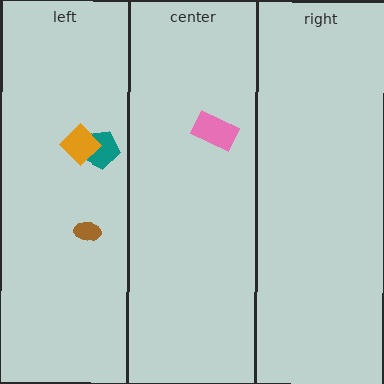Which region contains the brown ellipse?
The left region.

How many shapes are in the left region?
3.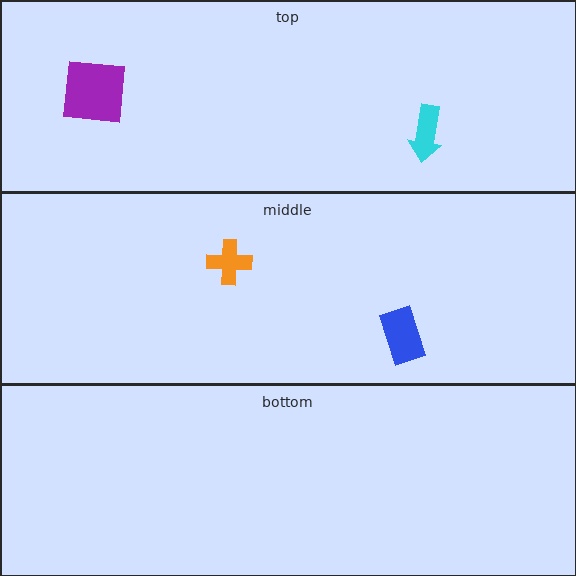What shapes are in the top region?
The purple square, the cyan arrow.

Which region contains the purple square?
The top region.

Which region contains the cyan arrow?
The top region.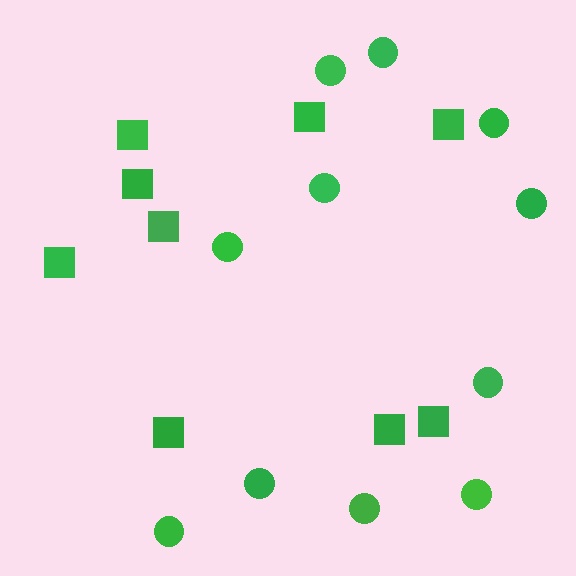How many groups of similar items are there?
There are 2 groups: one group of circles (11) and one group of squares (9).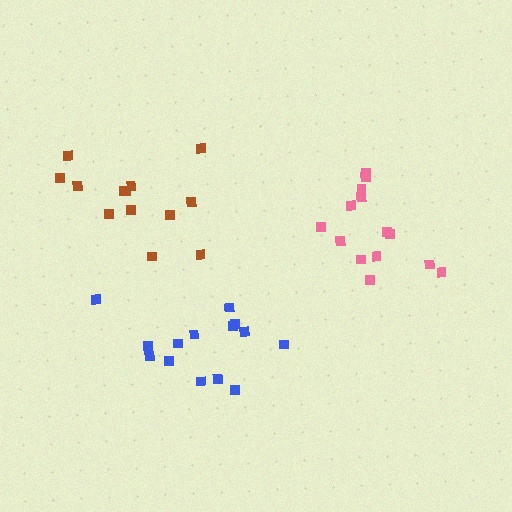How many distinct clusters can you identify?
There are 3 distinct clusters.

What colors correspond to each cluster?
The clusters are colored: blue, pink, brown.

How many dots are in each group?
Group 1: 14 dots, Group 2: 14 dots, Group 3: 13 dots (41 total).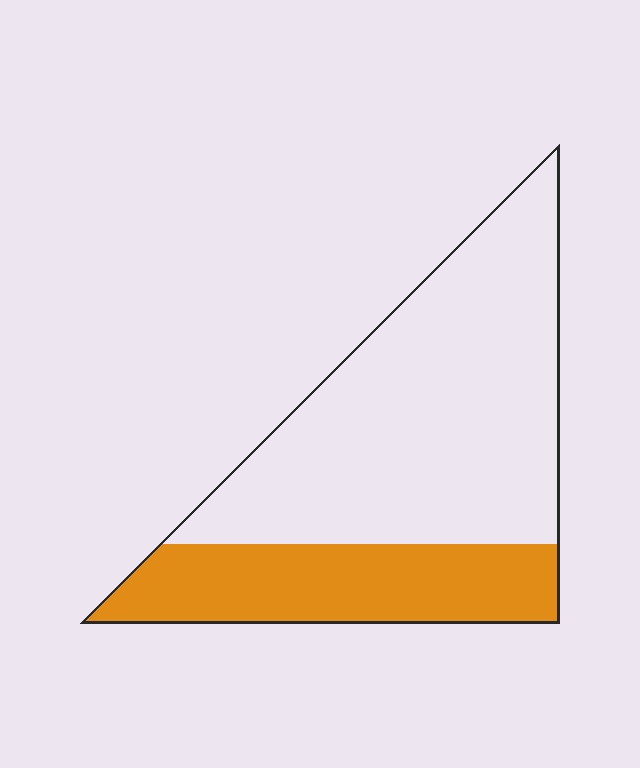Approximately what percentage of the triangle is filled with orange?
Approximately 30%.